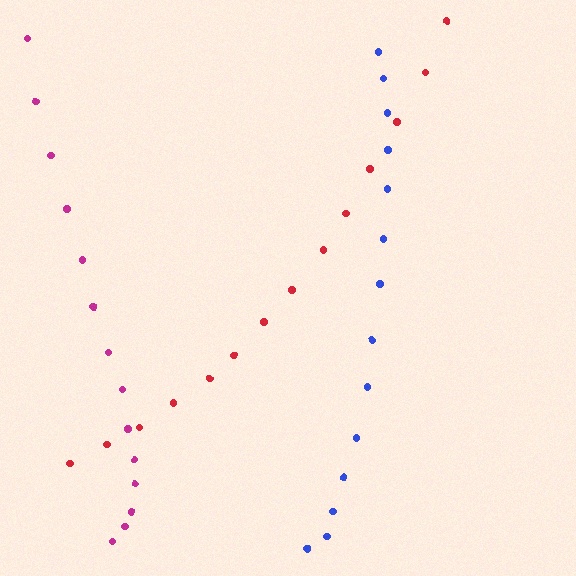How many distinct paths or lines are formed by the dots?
There are 3 distinct paths.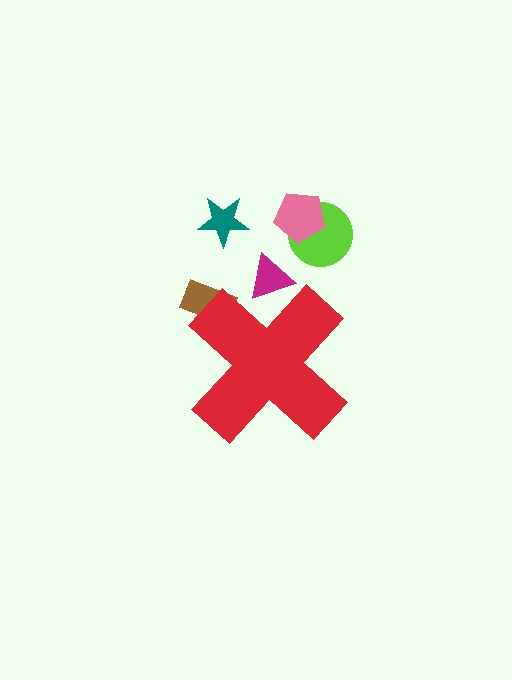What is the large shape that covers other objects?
A red cross.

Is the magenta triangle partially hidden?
Yes, the magenta triangle is partially hidden behind the red cross.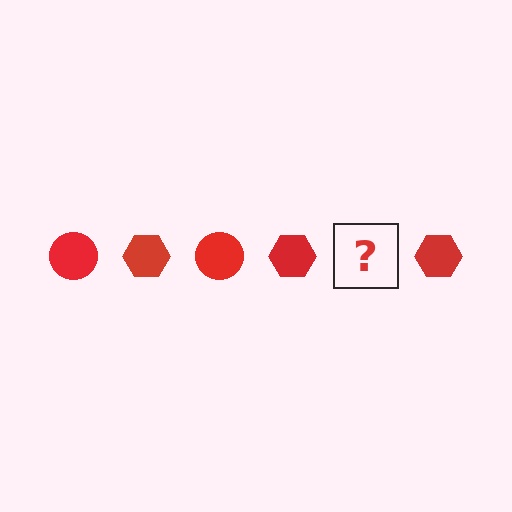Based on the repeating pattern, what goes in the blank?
The blank should be a red circle.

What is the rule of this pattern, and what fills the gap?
The rule is that the pattern cycles through circle, hexagon shapes in red. The gap should be filled with a red circle.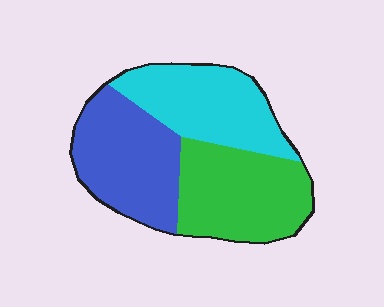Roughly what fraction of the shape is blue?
Blue covers around 35% of the shape.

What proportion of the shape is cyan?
Cyan covers 31% of the shape.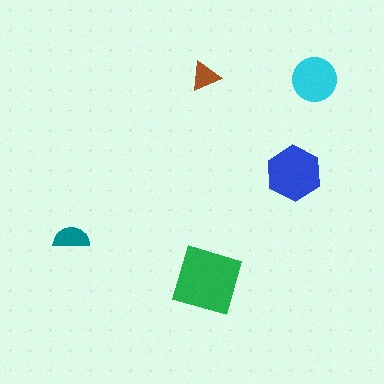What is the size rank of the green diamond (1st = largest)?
1st.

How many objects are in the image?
There are 5 objects in the image.